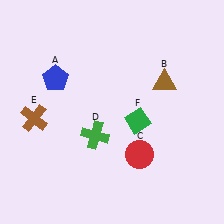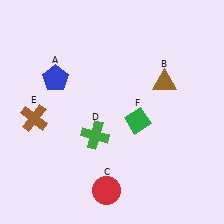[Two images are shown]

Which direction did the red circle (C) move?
The red circle (C) moved down.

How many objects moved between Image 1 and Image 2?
1 object moved between the two images.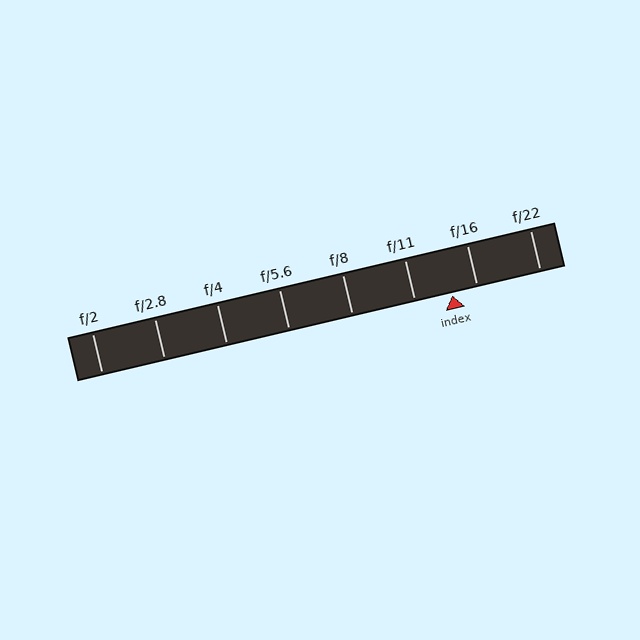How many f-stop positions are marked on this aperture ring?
There are 8 f-stop positions marked.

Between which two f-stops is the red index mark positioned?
The index mark is between f/11 and f/16.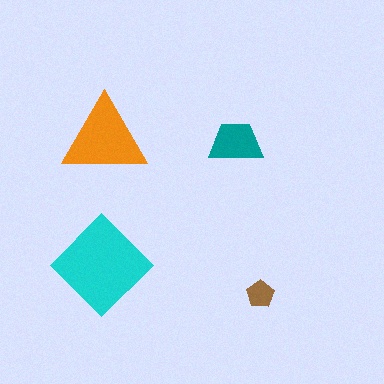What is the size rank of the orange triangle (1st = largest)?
2nd.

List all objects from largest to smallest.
The cyan diamond, the orange triangle, the teal trapezoid, the brown pentagon.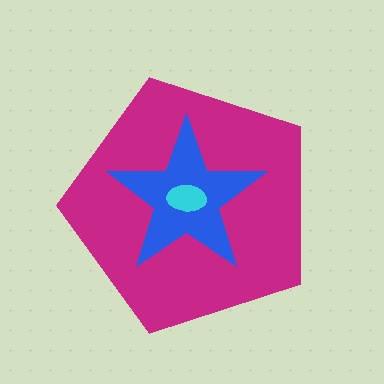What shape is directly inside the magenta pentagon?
The blue star.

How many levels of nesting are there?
3.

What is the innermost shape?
The cyan ellipse.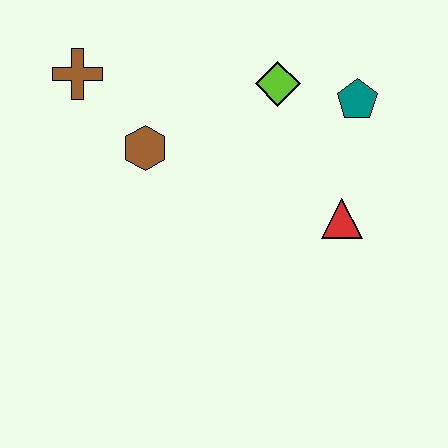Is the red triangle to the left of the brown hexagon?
No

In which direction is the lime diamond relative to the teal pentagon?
The lime diamond is to the left of the teal pentagon.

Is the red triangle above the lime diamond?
No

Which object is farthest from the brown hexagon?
The teal pentagon is farthest from the brown hexagon.